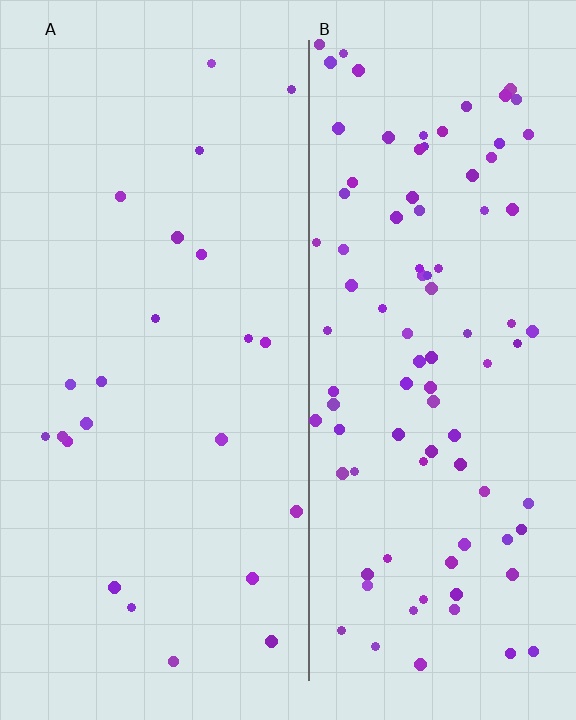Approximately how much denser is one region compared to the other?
Approximately 4.1× — region B over region A.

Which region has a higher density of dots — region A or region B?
B (the right).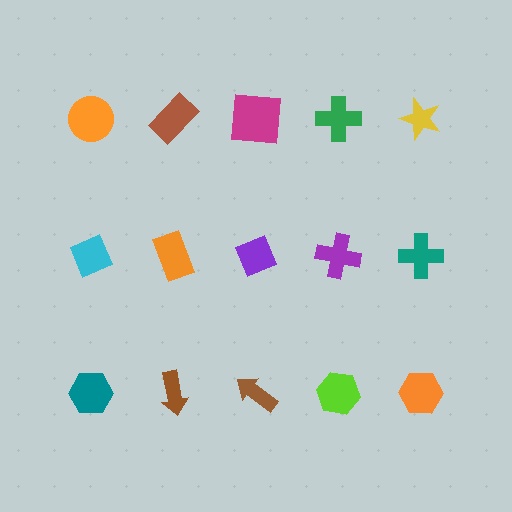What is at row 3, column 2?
A brown arrow.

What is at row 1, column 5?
A yellow star.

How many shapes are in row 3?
5 shapes.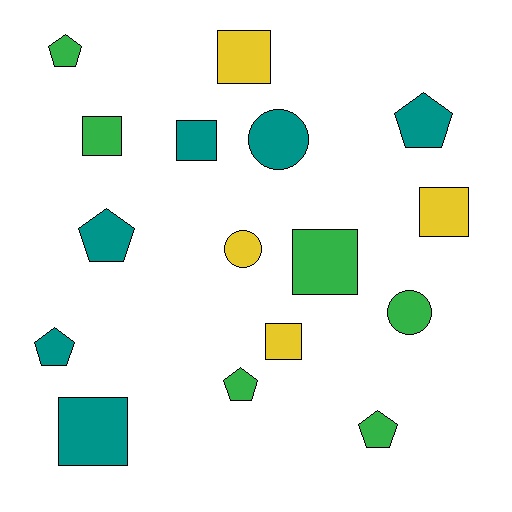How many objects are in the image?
There are 16 objects.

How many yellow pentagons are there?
There are no yellow pentagons.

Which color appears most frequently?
Green, with 6 objects.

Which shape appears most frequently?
Square, with 7 objects.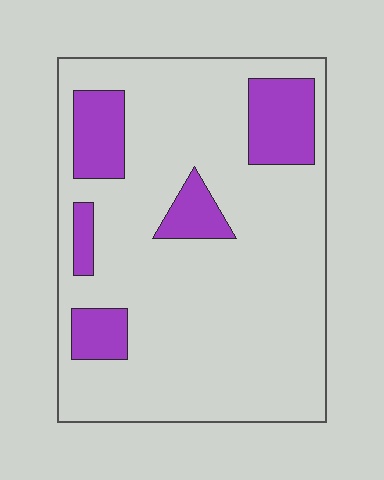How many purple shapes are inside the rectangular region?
5.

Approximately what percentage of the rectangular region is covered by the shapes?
Approximately 20%.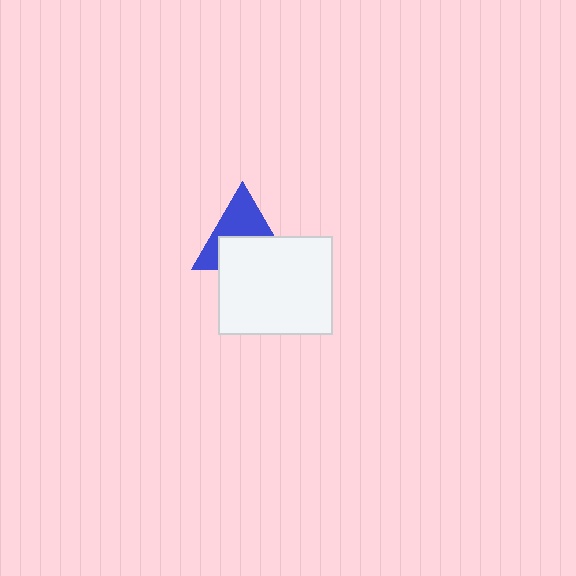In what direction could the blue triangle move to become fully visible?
The blue triangle could move up. That would shift it out from behind the white rectangle entirely.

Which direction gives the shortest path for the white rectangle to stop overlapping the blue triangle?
Moving down gives the shortest separation.